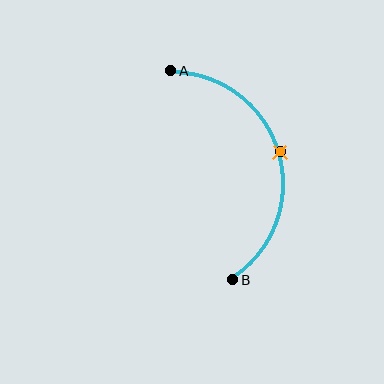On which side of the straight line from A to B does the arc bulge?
The arc bulges to the right of the straight line connecting A and B.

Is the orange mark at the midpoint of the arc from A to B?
Yes. The orange mark lies on the arc at equal arc-length from both A and B — it is the arc midpoint.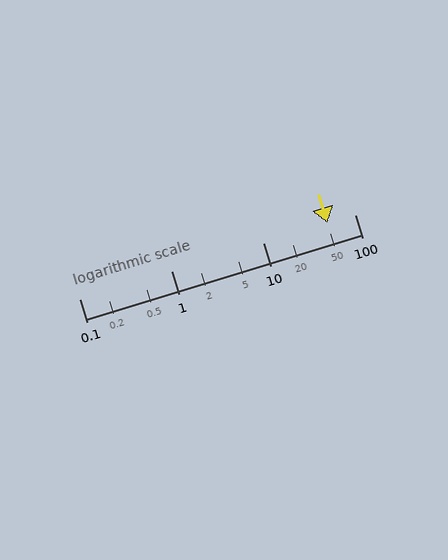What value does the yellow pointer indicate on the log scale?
The pointer indicates approximately 51.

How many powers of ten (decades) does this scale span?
The scale spans 3 decades, from 0.1 to 100.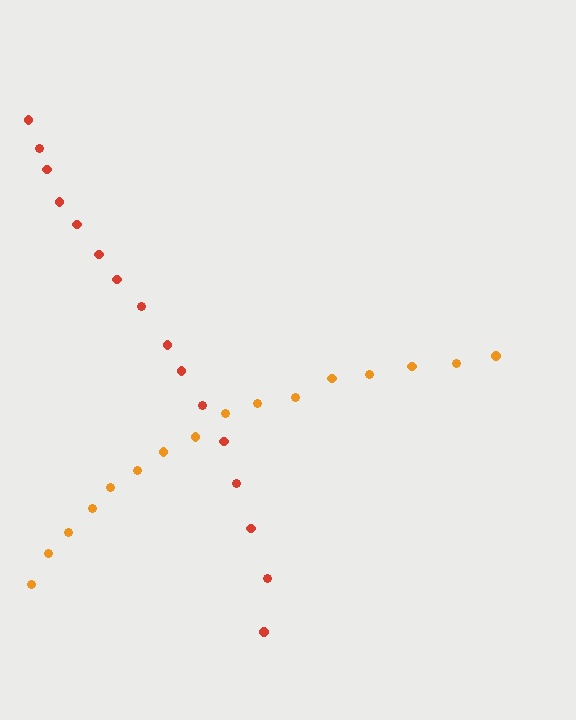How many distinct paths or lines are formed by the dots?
There are 2 distinct paths.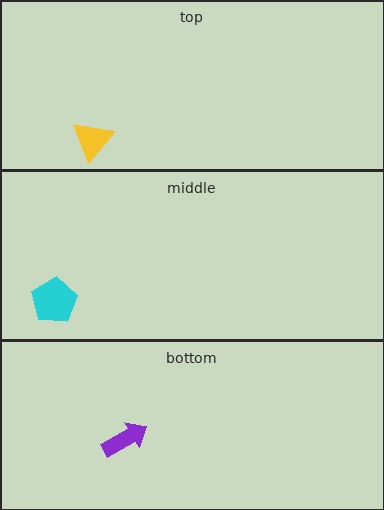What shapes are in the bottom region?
The purple arrow.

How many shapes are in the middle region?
1.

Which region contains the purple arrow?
The bottom region.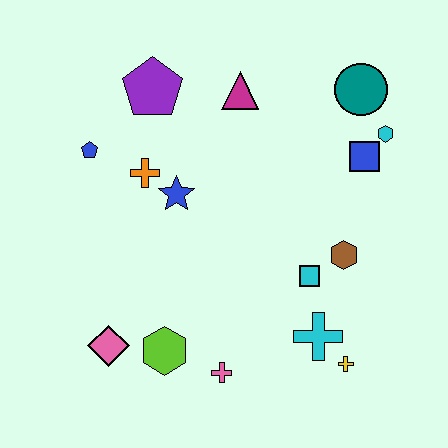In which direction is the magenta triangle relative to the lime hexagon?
The magenta triangle is above the lime hexagon.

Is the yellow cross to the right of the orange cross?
Yes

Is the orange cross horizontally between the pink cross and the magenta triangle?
No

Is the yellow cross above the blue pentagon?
No